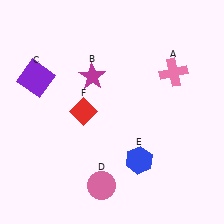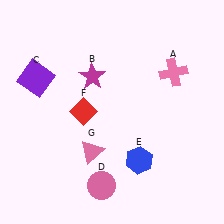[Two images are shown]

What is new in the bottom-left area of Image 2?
A pink triangle (G) was added in the bottom-left area of Image 2.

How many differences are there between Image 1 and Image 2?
There is 1 difference between the two images.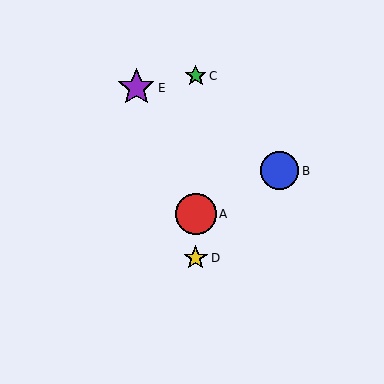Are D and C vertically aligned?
Yes, both are at x≈196.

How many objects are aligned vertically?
3 objects (A, C, D) are aligned vertically.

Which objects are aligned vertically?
Objects A, C, D are aligned vertically.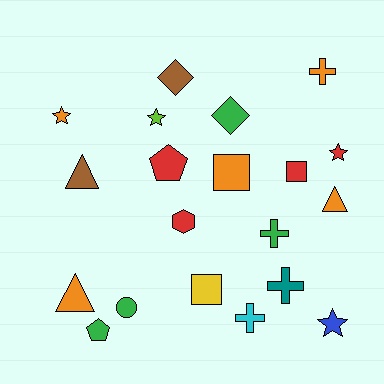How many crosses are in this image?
There are 4 crosses.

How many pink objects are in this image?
There are no pink objects.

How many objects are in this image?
There are 20 objects.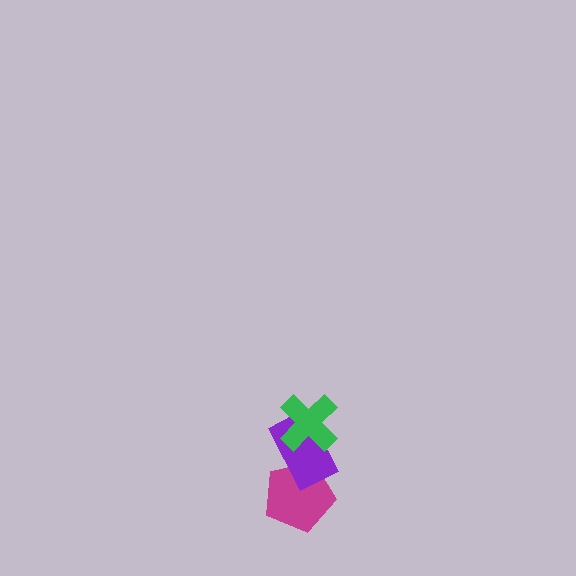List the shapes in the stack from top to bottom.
From top to bottom: the green cross, the purple rectangle, the magenta pentagon.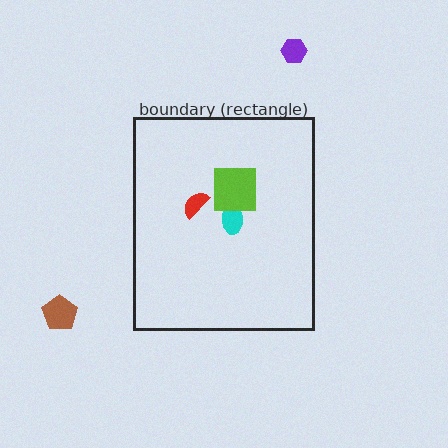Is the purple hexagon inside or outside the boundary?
Outside.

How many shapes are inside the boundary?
3 inside, 2 outside.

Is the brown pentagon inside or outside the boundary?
Outside.